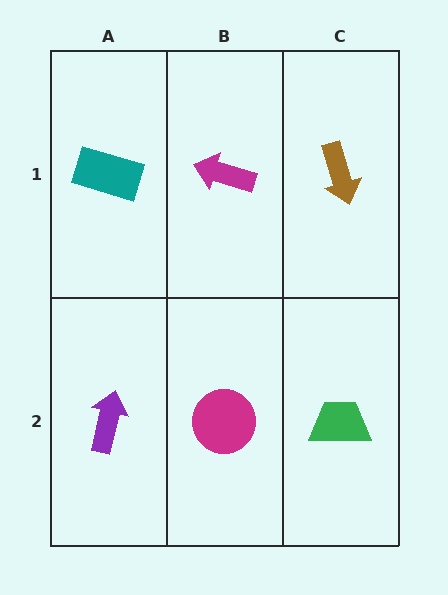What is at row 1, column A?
A teal rectangle.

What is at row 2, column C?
A green trapezoid.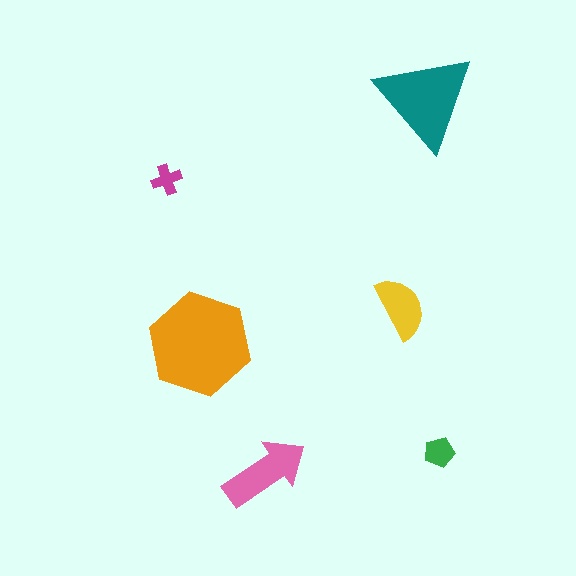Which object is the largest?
The orange hexagon.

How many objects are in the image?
There are 6 objects in the image.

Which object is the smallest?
The magenta cross.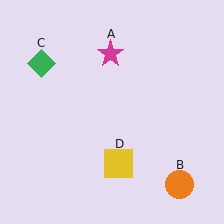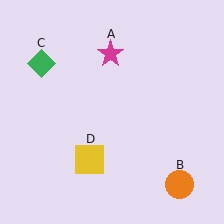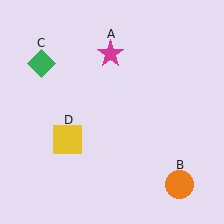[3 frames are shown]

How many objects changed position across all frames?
1 object changed position: yellow square (object D).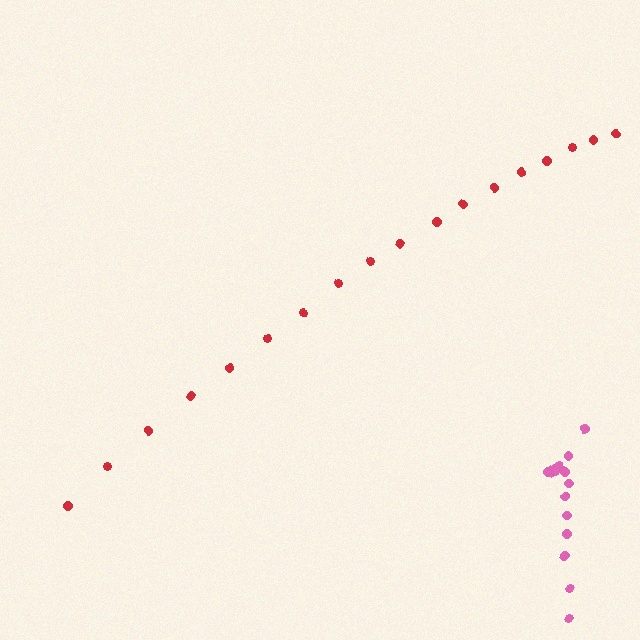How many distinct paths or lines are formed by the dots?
There are 2 distinct paths.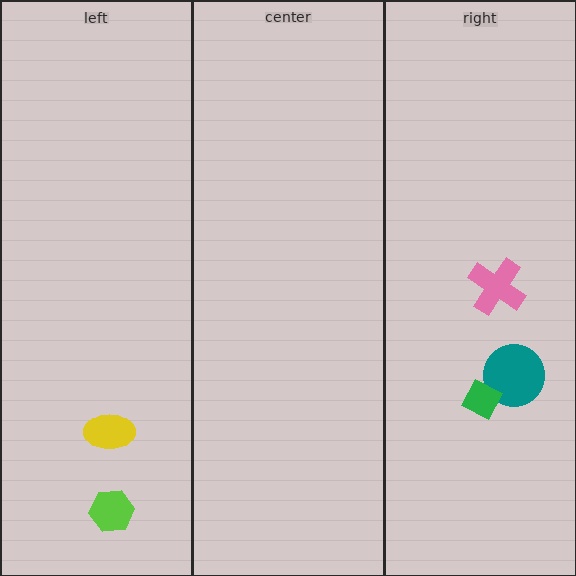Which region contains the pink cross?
The right region.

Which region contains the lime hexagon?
The left region.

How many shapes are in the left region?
2.